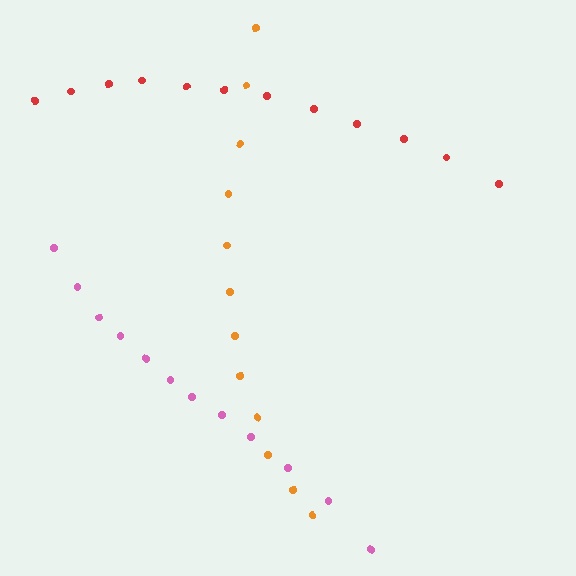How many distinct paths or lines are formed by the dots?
There are 3 distinct paths.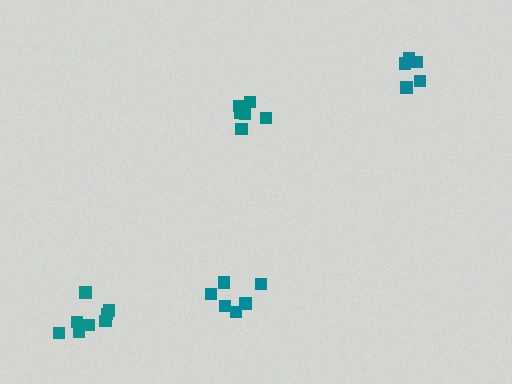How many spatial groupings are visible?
There are 4 spatial groupings.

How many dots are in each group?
Group 1: 6 dots, Group 2: 5 dots, Group 3: 7 dots, Group 4: 8 dots (26 total).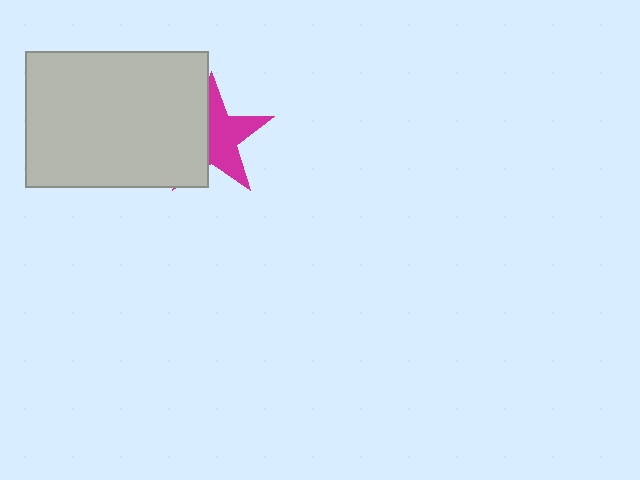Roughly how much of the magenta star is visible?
About half of it is visible (roughly 54%).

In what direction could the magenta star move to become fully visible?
The magenta star could move right. That would shift it out from behind the light gray rectangle entirely.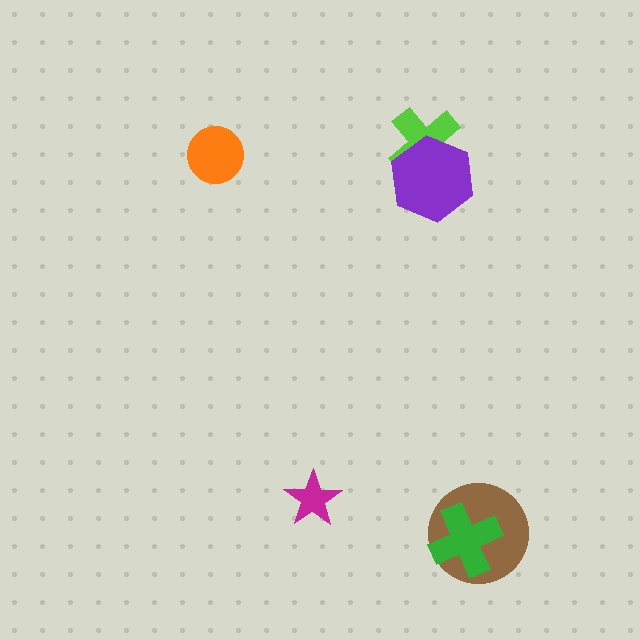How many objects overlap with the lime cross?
1 object overlaps with the lime cross.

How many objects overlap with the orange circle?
0 objects overlap with the orange circle.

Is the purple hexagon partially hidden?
No, no other shape covers it.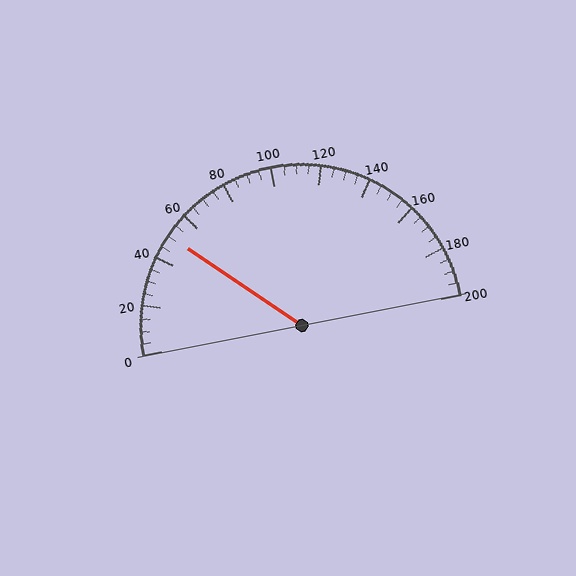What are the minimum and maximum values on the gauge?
The gauge ranges from 0 to 200.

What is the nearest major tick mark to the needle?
The nearest major tick mark is 40.